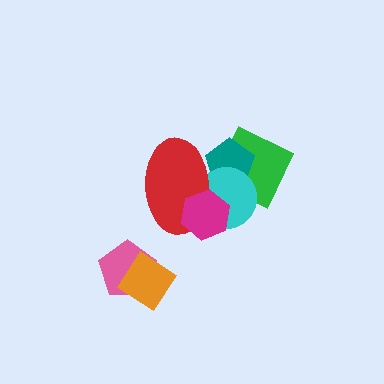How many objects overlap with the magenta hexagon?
2 objects overlap with the magenta hexagon.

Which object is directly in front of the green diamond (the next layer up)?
The teal pentagon is directly in front of the green diamond.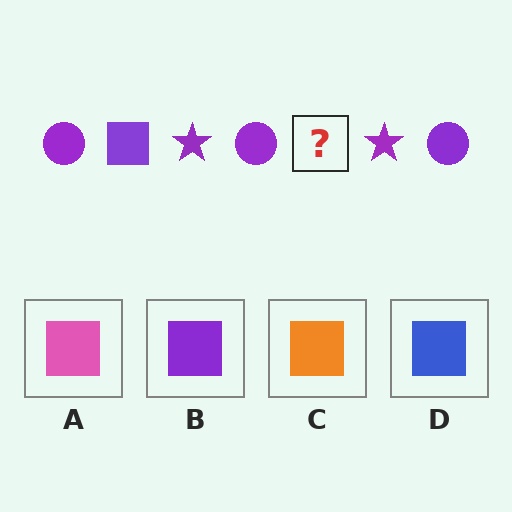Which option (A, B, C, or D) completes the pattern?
B.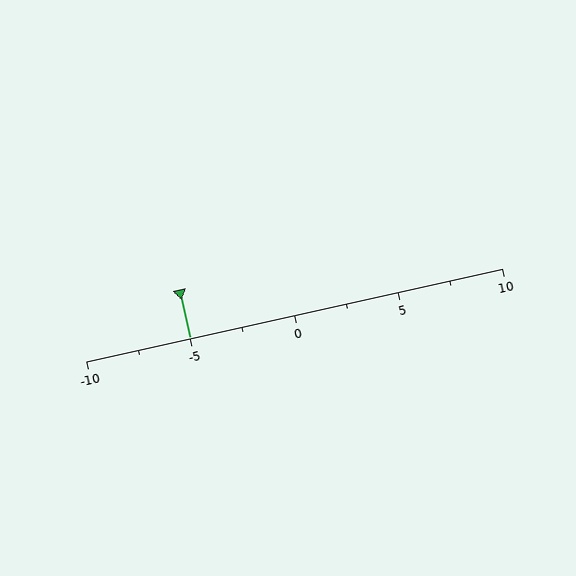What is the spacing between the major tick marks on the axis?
The major ticks are spaced 5 apart.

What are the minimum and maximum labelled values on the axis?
The axis runs from -10 to 10.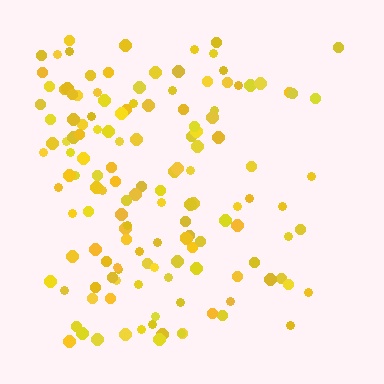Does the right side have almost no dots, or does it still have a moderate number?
Still a moderate number, just noticeably fewer than the left.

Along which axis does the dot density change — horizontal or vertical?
Horizontal.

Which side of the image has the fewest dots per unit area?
The right.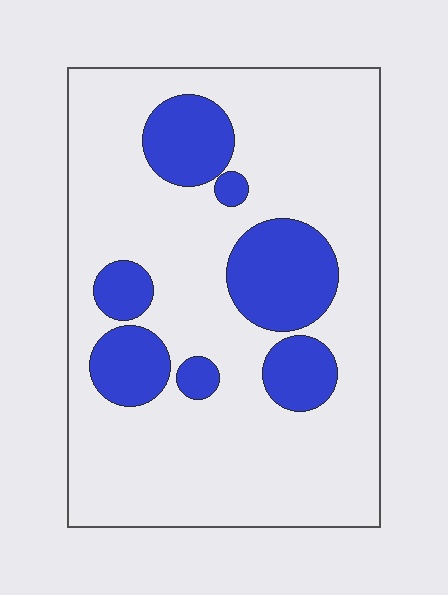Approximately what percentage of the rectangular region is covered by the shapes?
Approximately 20%.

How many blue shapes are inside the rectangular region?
7.